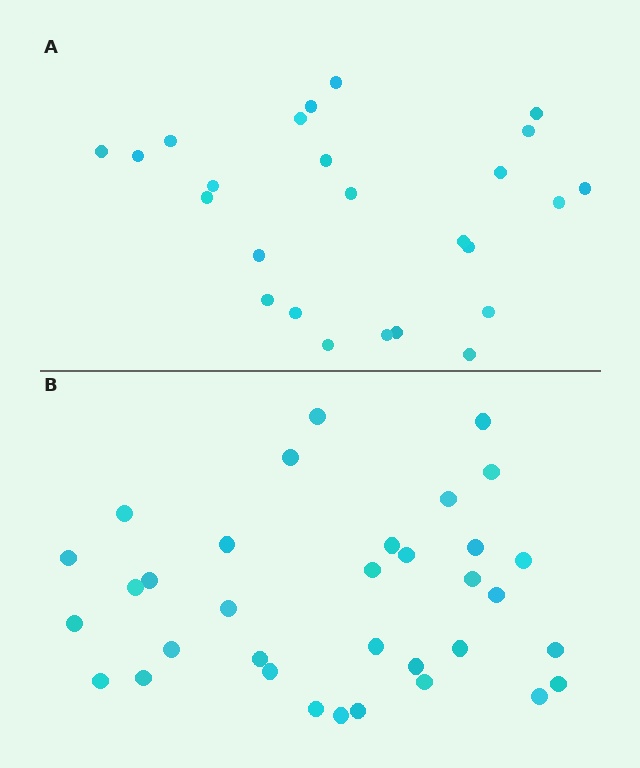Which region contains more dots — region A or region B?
Region B (the bottom region) has more dots.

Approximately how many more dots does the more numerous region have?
Region B has roughly 8 or so more dots than region A.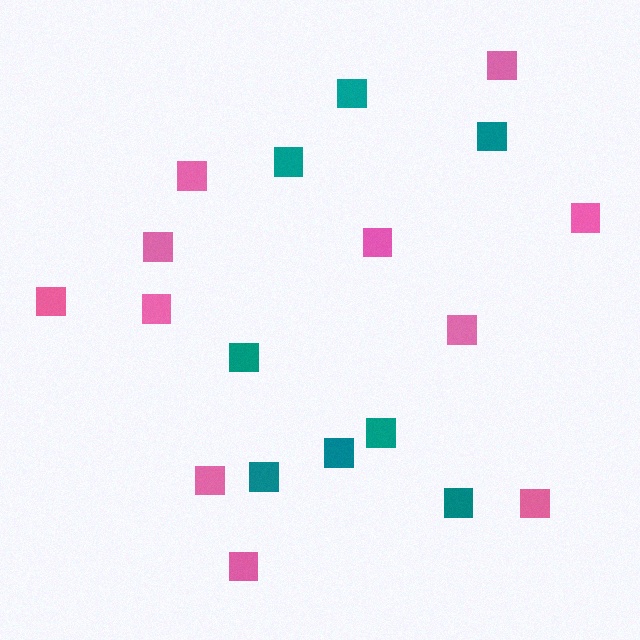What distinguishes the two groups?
There are 2 groups: one group of pink squares (11) and one group of teal squares (8).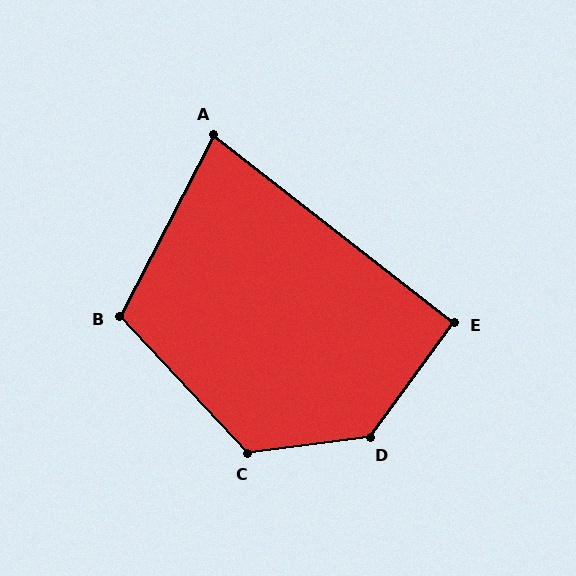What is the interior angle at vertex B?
Approximately 110 degrees (obtuse).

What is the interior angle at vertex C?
Approximately 125 degrees (obtuse).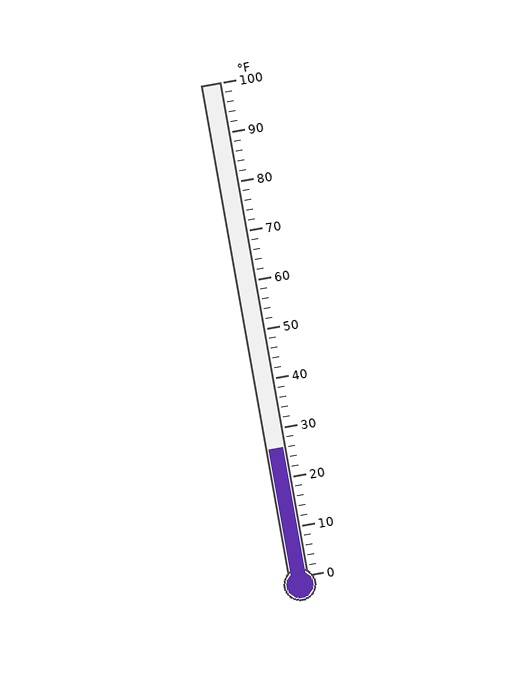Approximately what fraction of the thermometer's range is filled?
The thermometer is filled to approximately 25% of its range.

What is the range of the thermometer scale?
The thermometer scale ranges from 0°F to 100°F.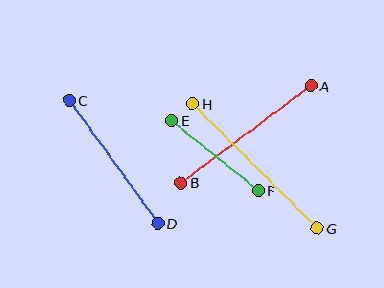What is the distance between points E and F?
The distance is approximately 111 pixels.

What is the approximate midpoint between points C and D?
The midpoint is at approximately (113, 162) pixels.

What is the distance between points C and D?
The distance is approximately 152 pixels.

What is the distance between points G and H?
The distance is approximately 176 pixels.